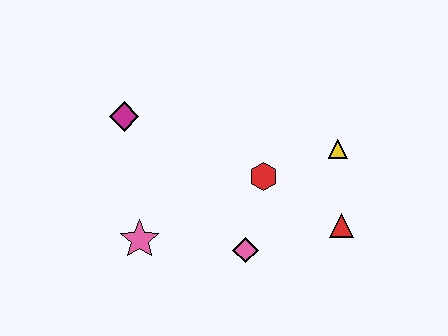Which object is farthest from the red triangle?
The magenta diamond is farthest from the red triangle.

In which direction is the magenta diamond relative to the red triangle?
The magenta diamond is to the left of the red triangle.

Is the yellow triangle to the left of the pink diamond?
No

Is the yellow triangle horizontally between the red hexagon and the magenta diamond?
No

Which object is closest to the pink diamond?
The red hexagon is closest to the pink diamond.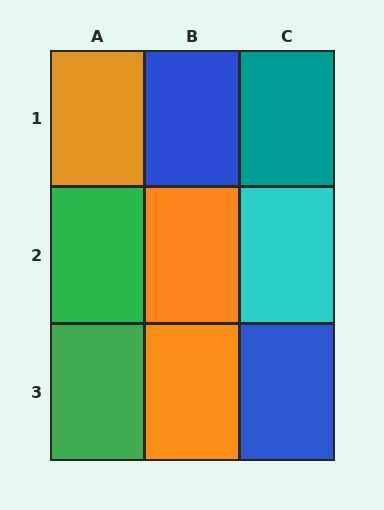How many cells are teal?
1 cell is teal.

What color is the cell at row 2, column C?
Cyan.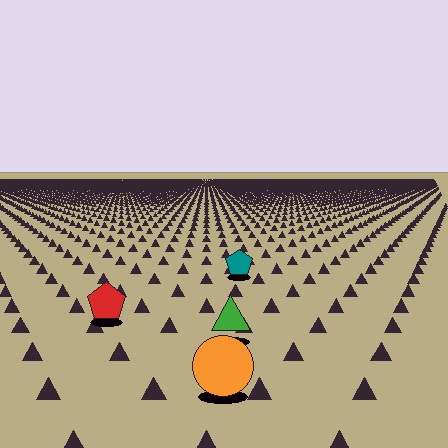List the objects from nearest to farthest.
From nearest to farthest: the orange circle, the green triangle, the red pentagon, the teal pentagon.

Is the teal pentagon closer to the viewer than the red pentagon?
No. The red pentagon is closer — you can tell from the texture gradient: the ground texture is coarser near it.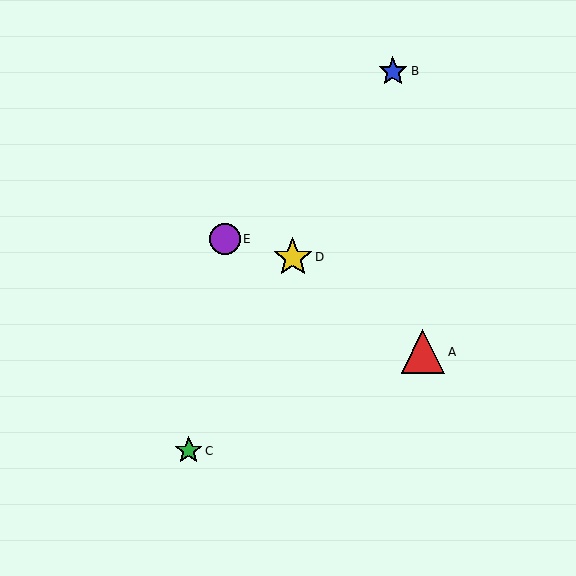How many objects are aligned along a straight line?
3 objects (B, C, D) are aligned along a straight line.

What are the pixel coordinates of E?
Object E is at (225, 239).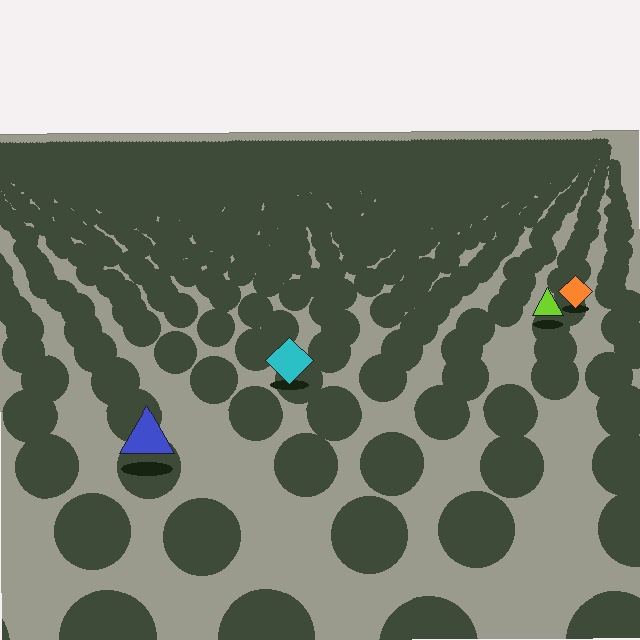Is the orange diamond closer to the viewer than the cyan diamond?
No. The cyan diamond is closer — you can tell from the texture gradient: the ground texture is coarser near it.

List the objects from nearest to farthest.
From nearest to farthest: the blue triangle, the cyan diamond, the lime triangle, the orange diamond.